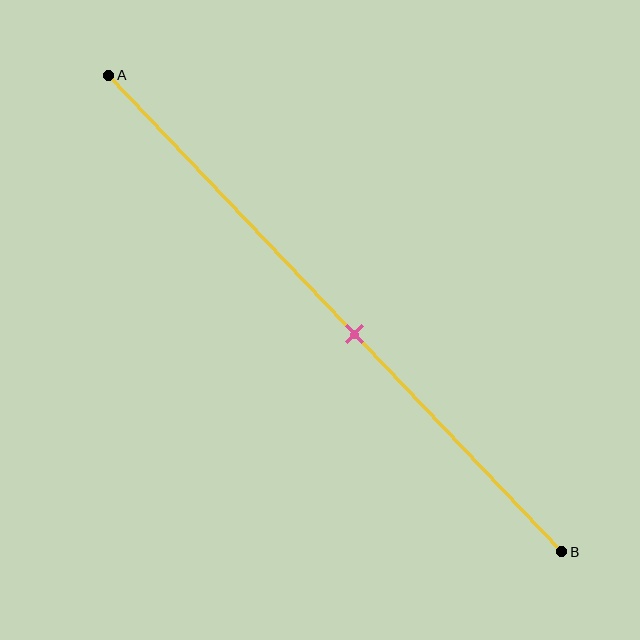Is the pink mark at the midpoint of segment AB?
No, the mark is at about 55% from A, not at the 50% midpoint.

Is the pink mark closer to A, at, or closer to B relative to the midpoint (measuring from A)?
The pink mark is closer to point B than the midpoint of segment AB.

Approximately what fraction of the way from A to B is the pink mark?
The pink mark is approximately 55% of the way from A to B.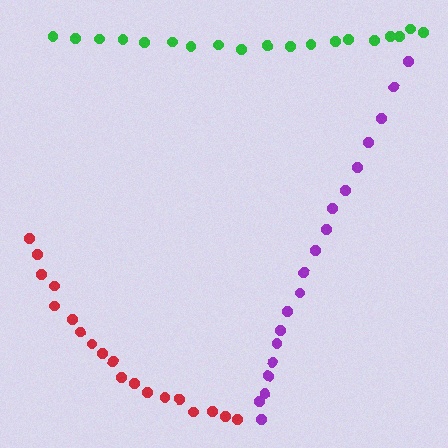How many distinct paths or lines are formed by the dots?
There are 3 distinct paths.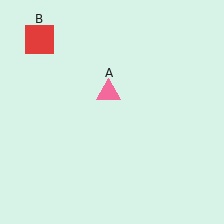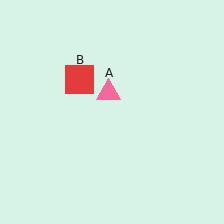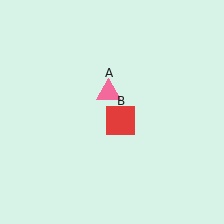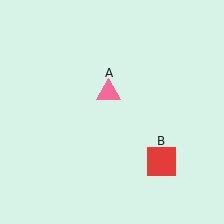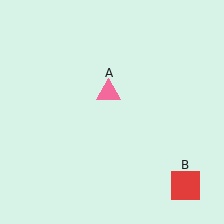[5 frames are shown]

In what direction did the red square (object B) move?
The red square (object B) moved down and to the right.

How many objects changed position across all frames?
1 object changed position: red square (object B).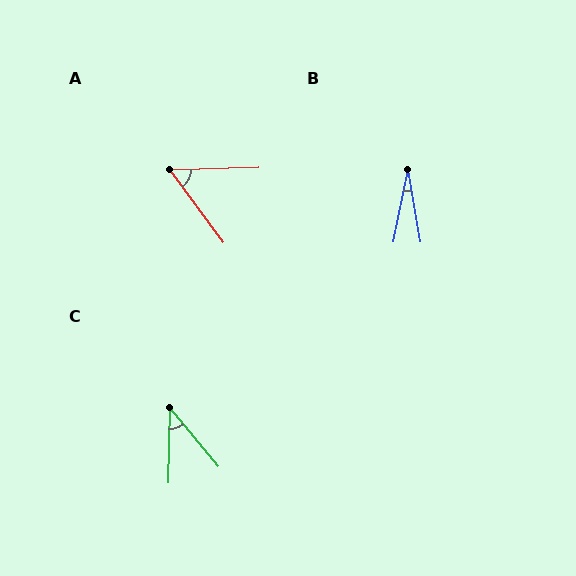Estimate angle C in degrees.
Approximately 41 degrees.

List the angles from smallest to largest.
B (21°), C (41°), A (55°).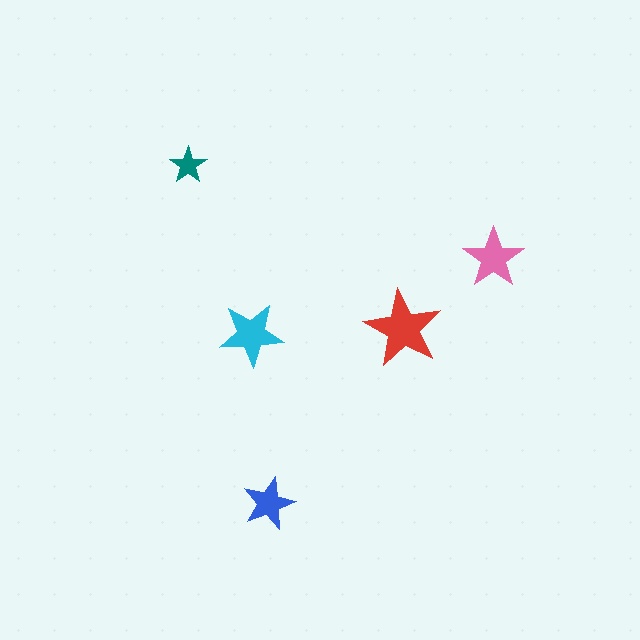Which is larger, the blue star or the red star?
The red one.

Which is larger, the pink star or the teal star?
The pink one.